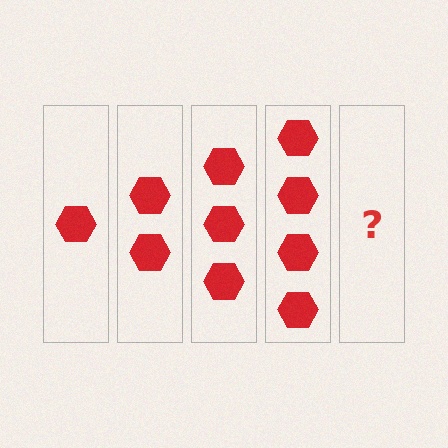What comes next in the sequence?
The next element should be 5 hexagons.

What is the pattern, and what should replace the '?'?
The pattern is that each step adds one more hexagon. The '?' should be 5 hexagons.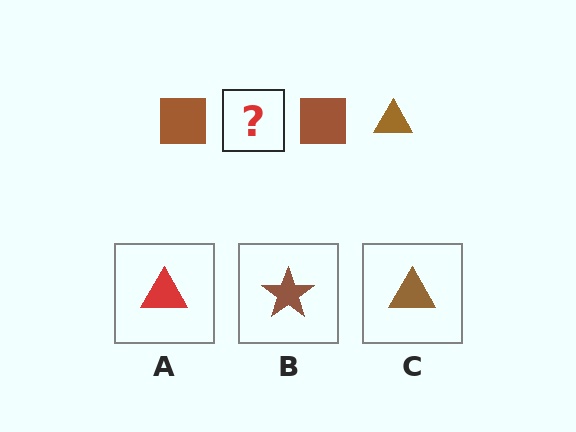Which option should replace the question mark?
Option C.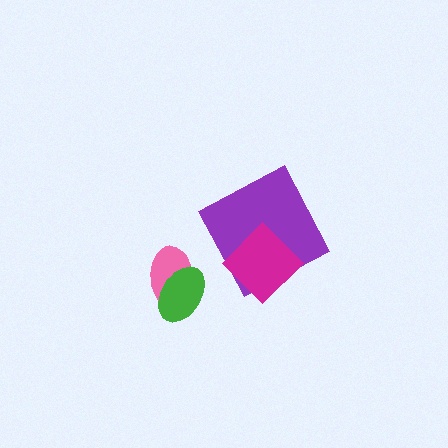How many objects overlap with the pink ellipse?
1 object overlaps with the pink ellipse.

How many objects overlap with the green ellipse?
1 object overlaps with the green ellipse.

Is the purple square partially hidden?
Yes, it is partially covered by another shape.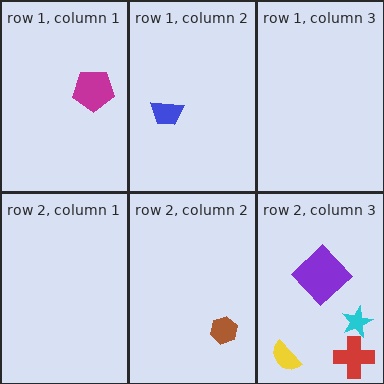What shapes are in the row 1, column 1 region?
The magenta pentagon.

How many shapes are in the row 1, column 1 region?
1.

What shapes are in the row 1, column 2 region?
The blue trapezoid.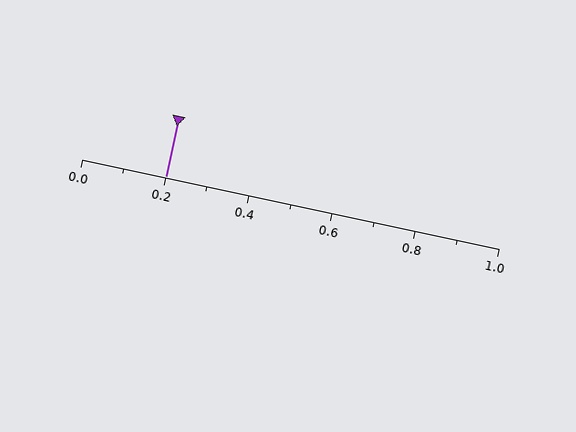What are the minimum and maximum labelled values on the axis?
The axis runs from 0.0 to 1.0.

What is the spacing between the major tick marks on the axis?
The major ticks are spaced 0.2 apart.